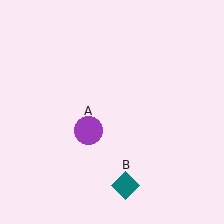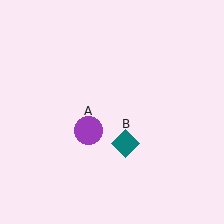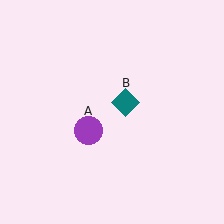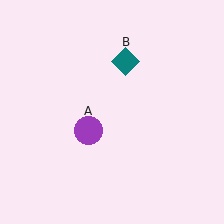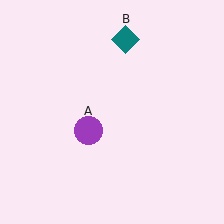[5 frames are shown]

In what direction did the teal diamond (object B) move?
The teal diamond (object B) moved up.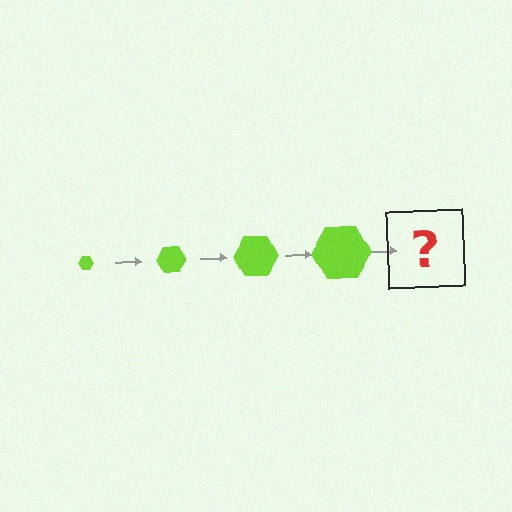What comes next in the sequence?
The next element should be a lime hexagon, larger than the previous one.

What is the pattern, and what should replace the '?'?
The pattern is that the hexagon gets progressively larger each step. The '?' should be a lime hexagon, larger than the previous one.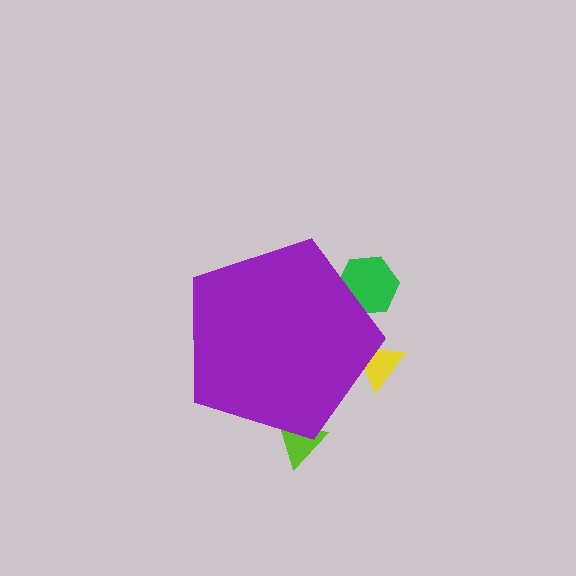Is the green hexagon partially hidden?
Yes, the green hexagon is partially hidden behind the purple pentagon.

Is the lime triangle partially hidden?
Yes, the lime triangle is partially hidden behind the purple pentagon.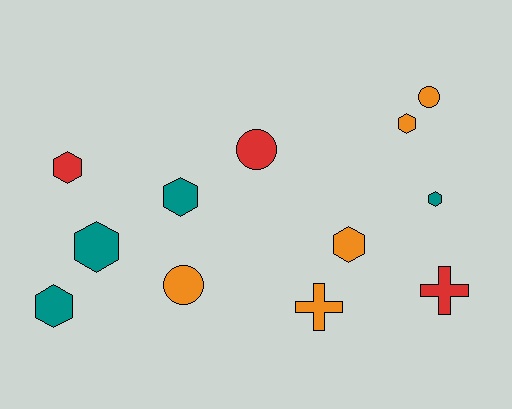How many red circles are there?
There is 1 red circle.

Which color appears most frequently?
Orange, with 5 objects.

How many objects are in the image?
There are 12 objects.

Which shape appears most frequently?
Hexagon, with 7 objects.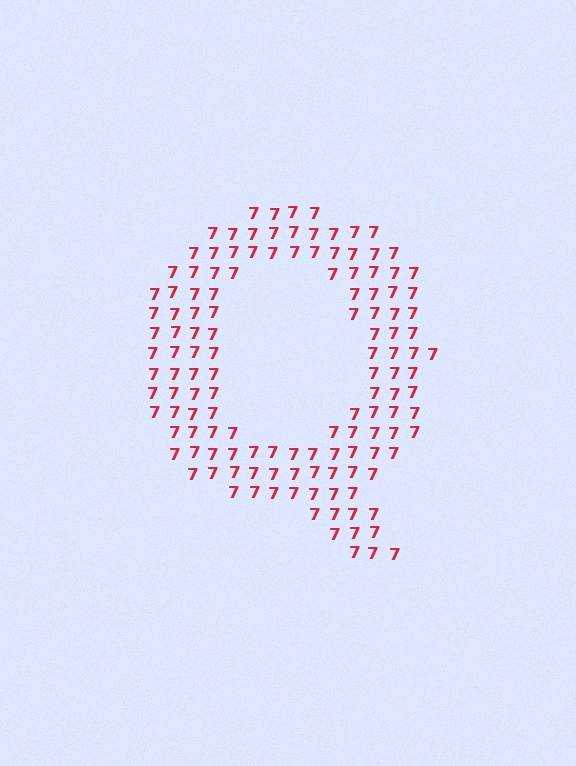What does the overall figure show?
The overall figure shows the letter Q.